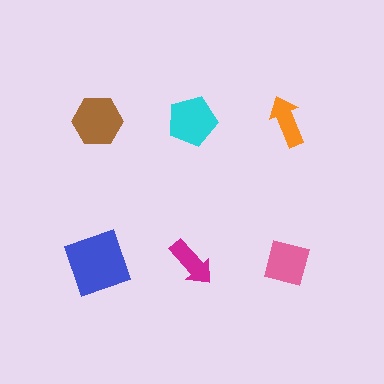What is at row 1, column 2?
A cyan pentagon.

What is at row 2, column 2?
A magenta arrow.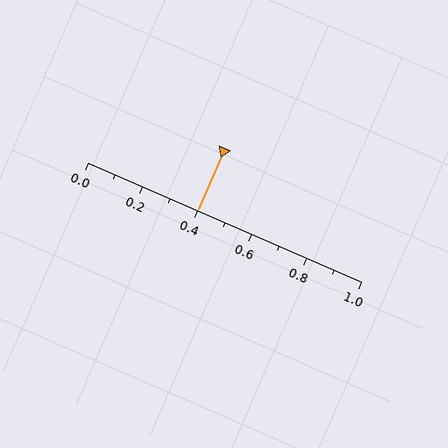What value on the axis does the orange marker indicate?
The marker indicates approximately 0.4.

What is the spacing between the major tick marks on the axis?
The major ticks are spaced 0.2 apart.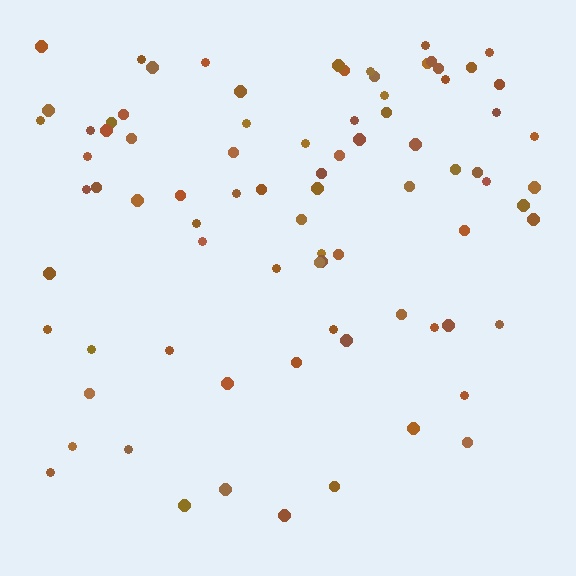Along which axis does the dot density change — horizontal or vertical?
Vertical.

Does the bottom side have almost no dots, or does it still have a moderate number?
Still a moderate number, just noticeably fewer than the top.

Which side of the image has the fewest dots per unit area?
The bottom.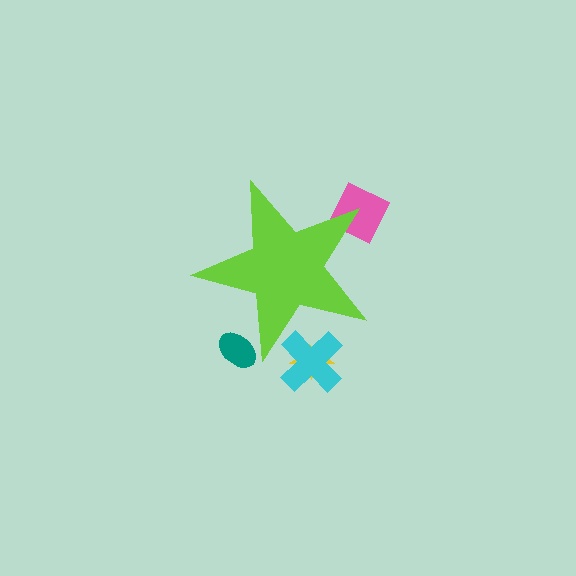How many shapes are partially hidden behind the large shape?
4 shapes are partially hidden.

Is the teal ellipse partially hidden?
Yes, the teal ellipse is partially hidden behind the lime star.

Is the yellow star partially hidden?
Yes, the yellow star is partially hidden behind the lime star.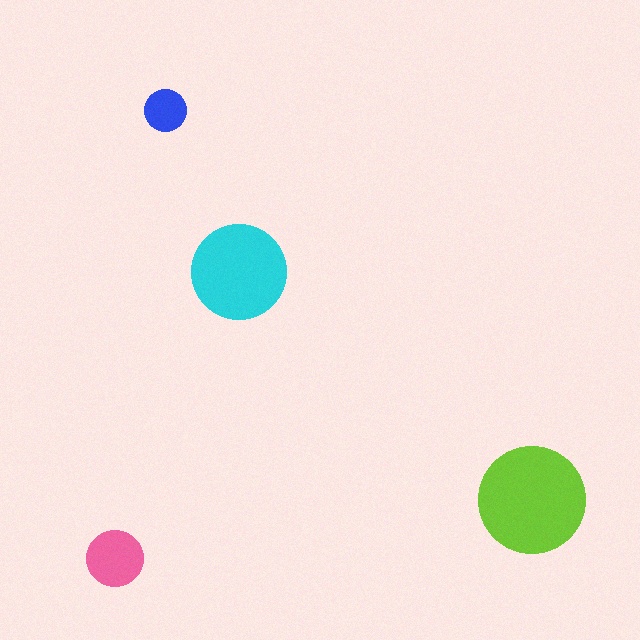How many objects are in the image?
There are 4 objects in the image.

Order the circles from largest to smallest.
the lime one, the cyan one, the pink one, the blue one.